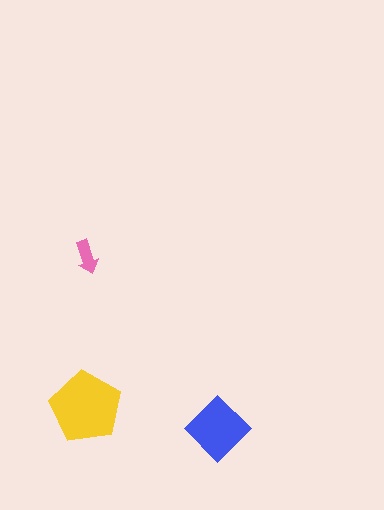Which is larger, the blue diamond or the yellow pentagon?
The yellow pentagon.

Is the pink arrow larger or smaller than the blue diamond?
Smaller.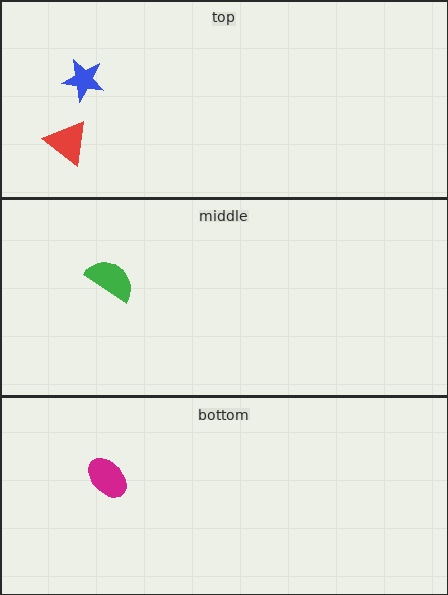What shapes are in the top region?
The red triangle, the blue star.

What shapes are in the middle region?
The green semicircle.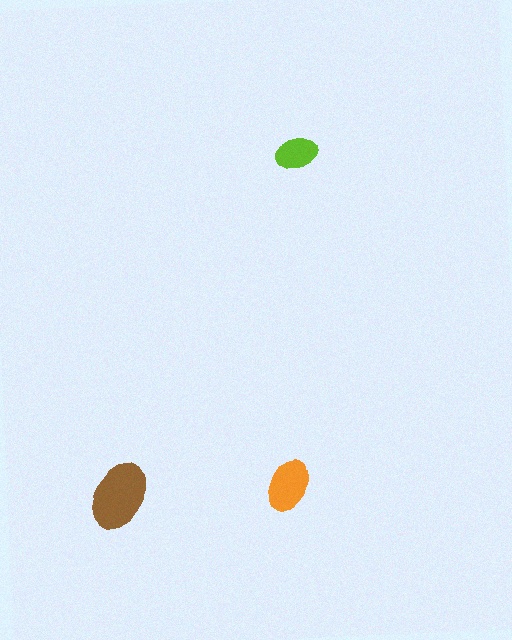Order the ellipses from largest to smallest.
the brown one, the orange one, the lime one.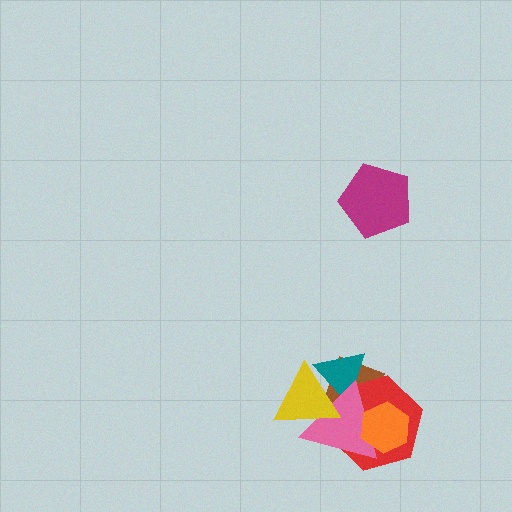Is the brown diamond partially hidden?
Yes, it is partially covered by another shape.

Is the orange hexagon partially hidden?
No, no other shape covers it.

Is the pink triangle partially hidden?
Yes, it is partially covered by another shape.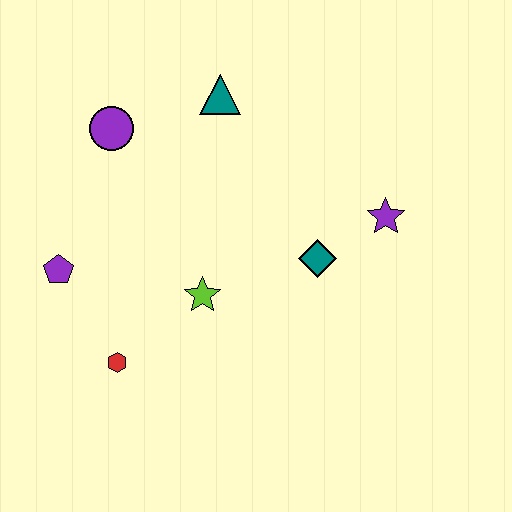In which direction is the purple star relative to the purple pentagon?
The purple star is to the right of the purple pentagon.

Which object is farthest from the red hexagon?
The purple star is farthest from the red hexagon.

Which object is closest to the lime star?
The red hexagon is closest to the lime star.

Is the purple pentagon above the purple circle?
No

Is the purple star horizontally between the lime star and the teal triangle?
No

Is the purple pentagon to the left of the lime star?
Yes